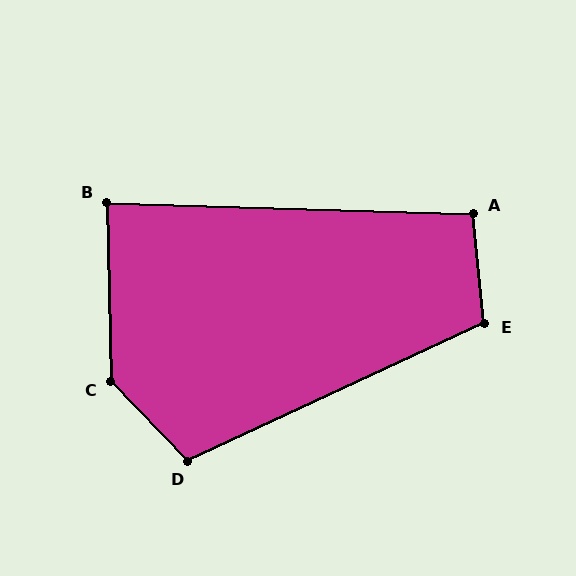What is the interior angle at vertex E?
Approximately 109 degrees (obtuse).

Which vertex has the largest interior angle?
C, at approximately 137 degrees.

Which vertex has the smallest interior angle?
B, at approximately 87 degrees.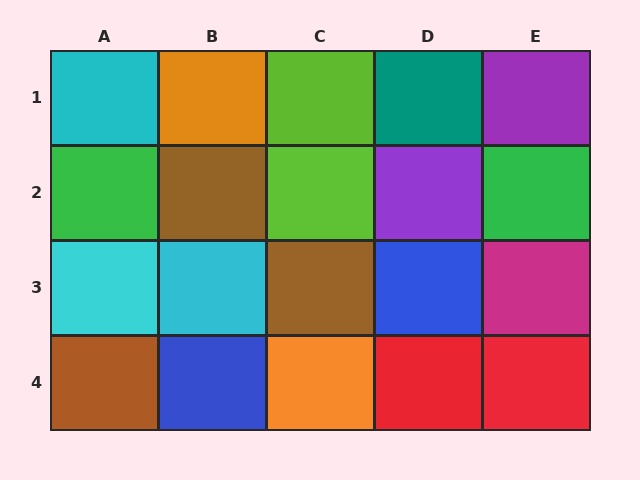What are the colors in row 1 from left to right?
Cyan, orange, lime, teal, purple.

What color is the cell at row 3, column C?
Brown.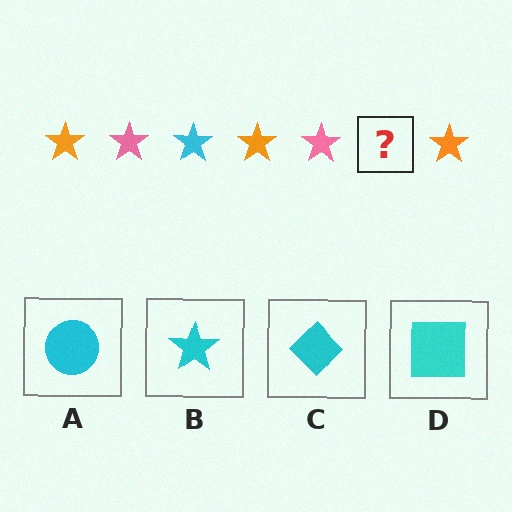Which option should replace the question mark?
Option B.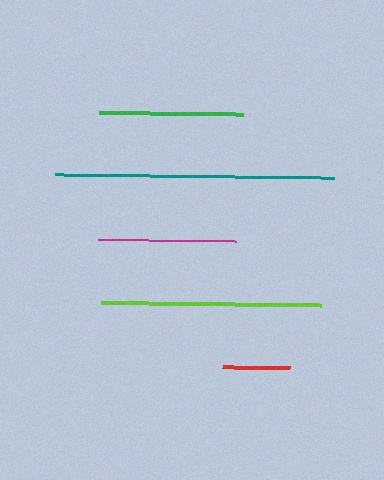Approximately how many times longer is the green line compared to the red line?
The green line is approximately 2.1 times the length of the red line.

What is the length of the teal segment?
The teal segment is approximately 279 pixels long.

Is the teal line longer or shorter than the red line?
The teal line is longer than the red line.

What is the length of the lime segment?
The lime segment is approximately 220 pixels long.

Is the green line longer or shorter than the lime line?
The lime line is longer than the green line.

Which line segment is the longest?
The teal line is the longest at approximately 279 pixels.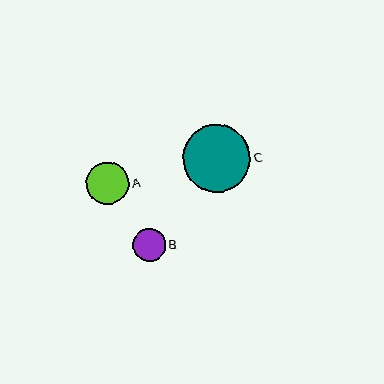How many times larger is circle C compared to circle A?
Circle C is approximately 1.6 times the size of circle A.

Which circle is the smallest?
Circle B is the smallest with a size of approximately 33 pixels.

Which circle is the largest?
Circle C is the largest with a size of approximately 68 pixels.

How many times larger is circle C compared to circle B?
Circle C is approximately 2.1 times the size of circle B.